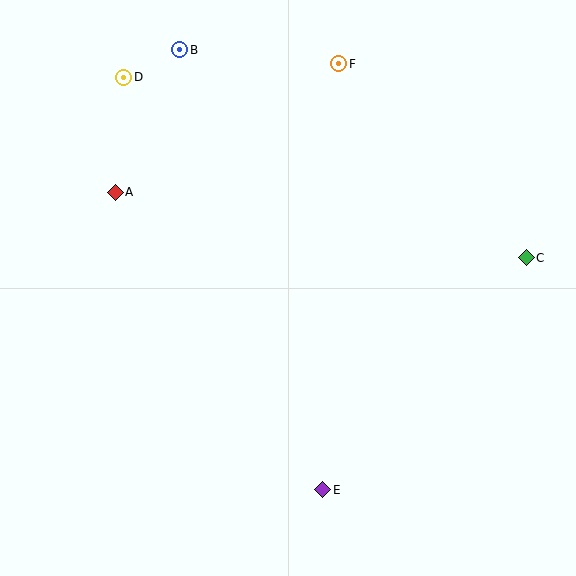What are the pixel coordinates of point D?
Point D is at (124, 77).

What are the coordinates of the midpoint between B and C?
The midpoint between B and C is at (353, 154).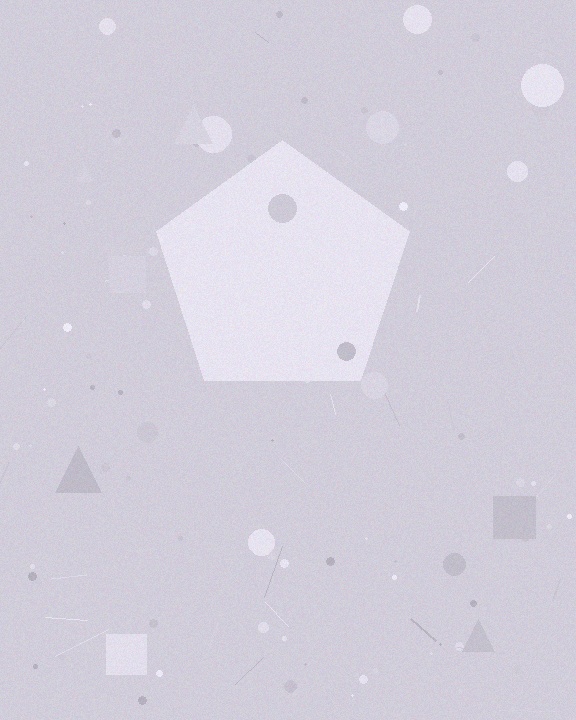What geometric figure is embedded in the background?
A pentagon is embedded in the background.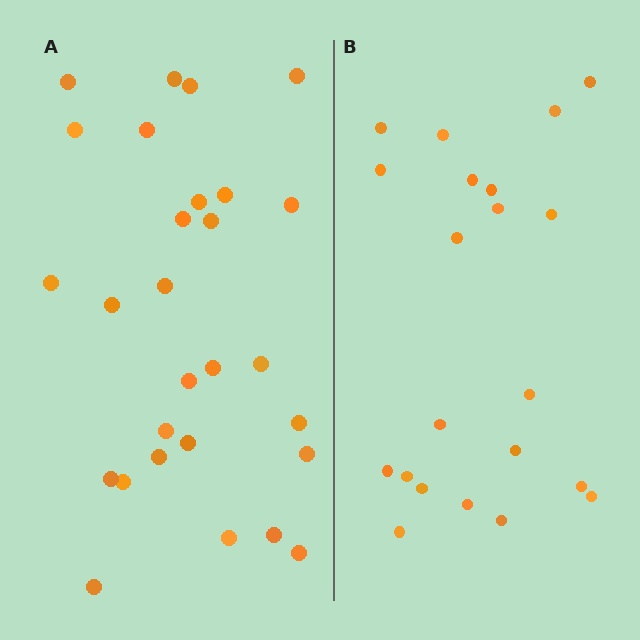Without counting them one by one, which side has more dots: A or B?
Region A (the left region) has more dots.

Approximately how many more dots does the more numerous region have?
Region A has roughly 8 or so more dots than region B.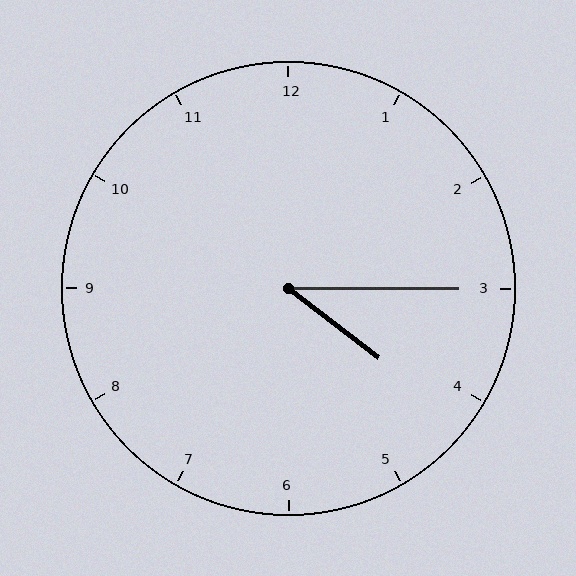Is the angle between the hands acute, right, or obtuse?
It is acute.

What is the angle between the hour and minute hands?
Approximately 38 degrees.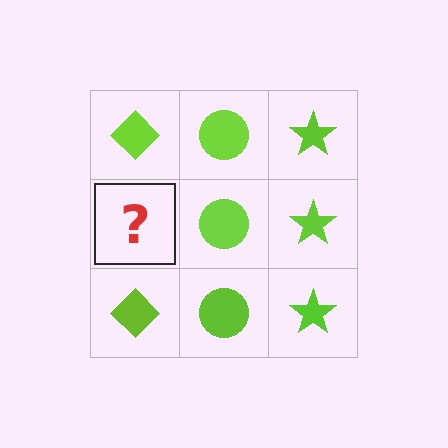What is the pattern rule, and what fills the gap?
The rule is that each column has a consistent shape. The gap should be filled with a lime diamond.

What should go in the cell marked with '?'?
The missing cell should contain a lime diamond.